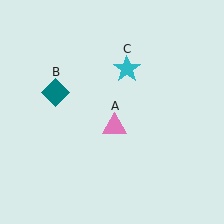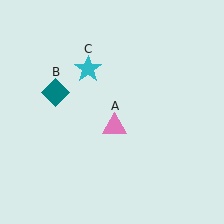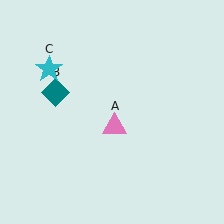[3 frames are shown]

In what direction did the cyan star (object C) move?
The cyan star (object C) moved left.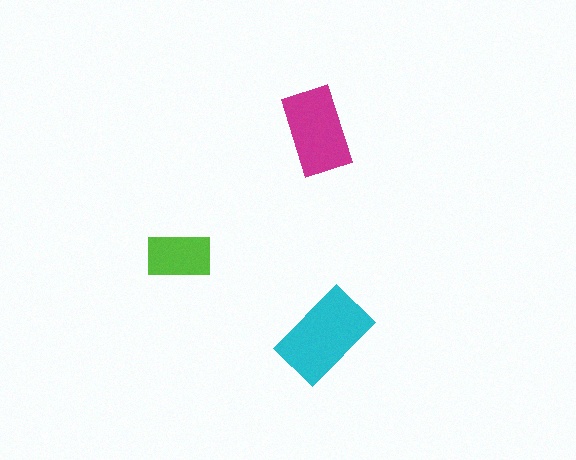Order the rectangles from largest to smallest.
the cyan one, the magenta one, the lime one.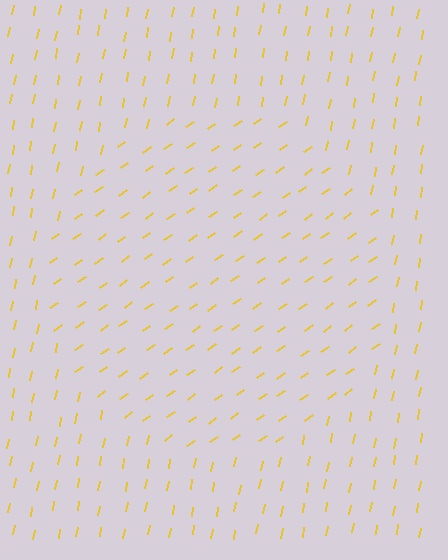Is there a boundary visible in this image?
Yes, there is a texture boundary formed by a change in line orientation.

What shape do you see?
I see a circle.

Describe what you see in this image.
The image is filled with small yellow line segments. A circle region in the image has lines oriented differently from the surrounding lines, creating a visible texture boundary.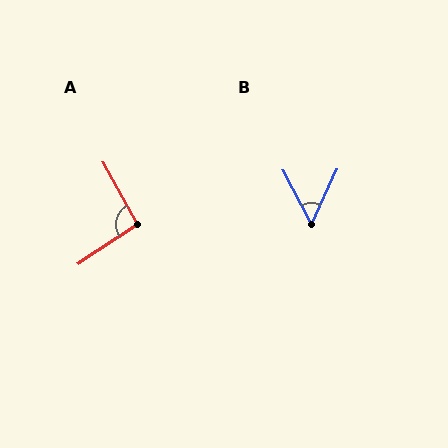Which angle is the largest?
A, at approximately 95 degrees.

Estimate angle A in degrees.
Approximately 95 degrees.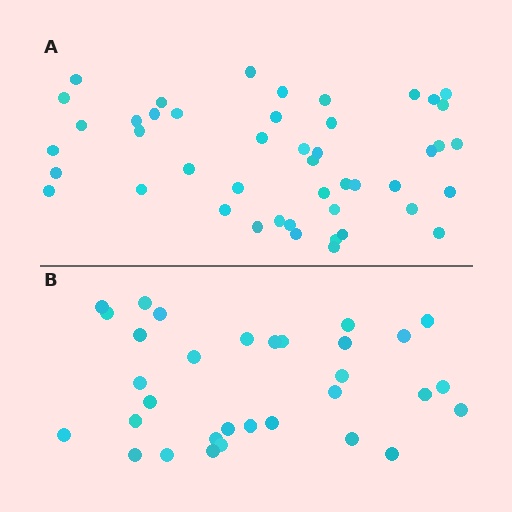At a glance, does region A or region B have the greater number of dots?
Region A (the top region) has more dots.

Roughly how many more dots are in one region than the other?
Region A has approximately 15 more dots than region B.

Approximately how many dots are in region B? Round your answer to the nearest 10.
About 30 dots. (The exact count is 32, which rounds to 30.)